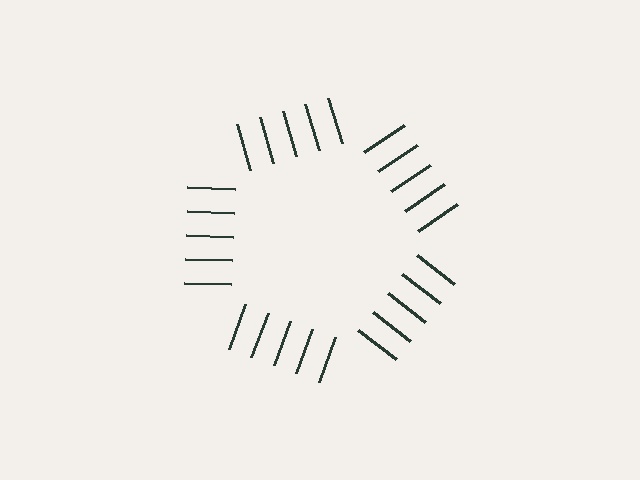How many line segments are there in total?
25 — 5 along each of the 5 edges.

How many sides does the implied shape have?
5 sides — the line-ends trace a pentagon.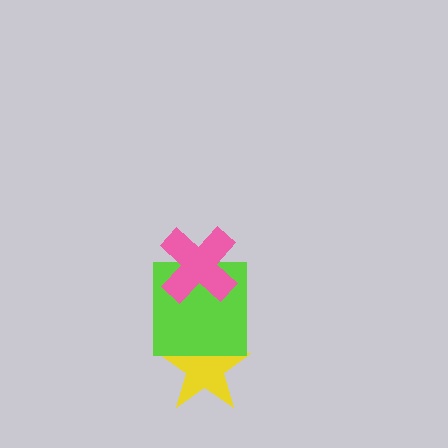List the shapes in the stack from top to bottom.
From top to bottom: the pink cross, the lime square, the yellow star.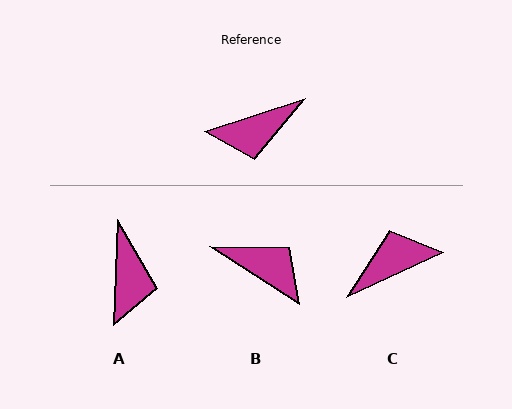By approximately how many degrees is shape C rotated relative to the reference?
Approximately 173 degrees clockwise.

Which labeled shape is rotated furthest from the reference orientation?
C, about 173 degrees away.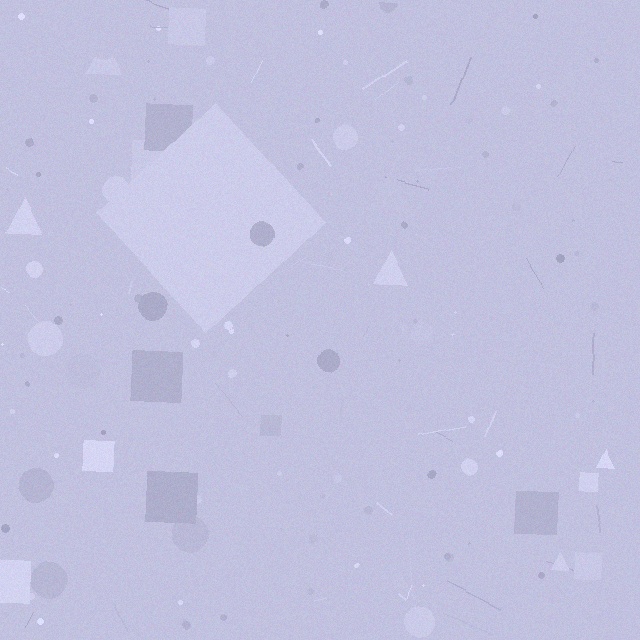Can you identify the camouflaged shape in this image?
The camouflaged shape is a diamond.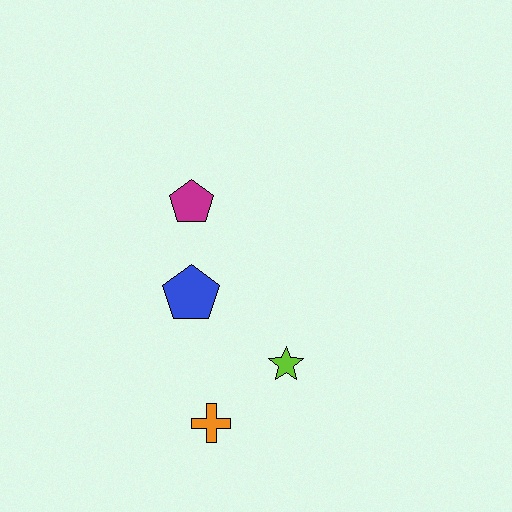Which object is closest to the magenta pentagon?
The blue pentagon is closest to the magenta pentagon.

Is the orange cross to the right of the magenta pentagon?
Yes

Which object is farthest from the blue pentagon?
The orange cross is farthest from the blue pentagon.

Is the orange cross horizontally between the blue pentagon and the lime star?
Yes